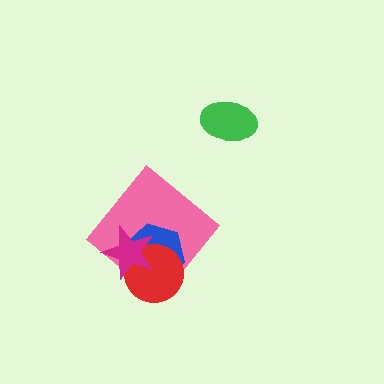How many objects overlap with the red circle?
3 objects overlap with the red circle.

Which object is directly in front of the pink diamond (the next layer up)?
The blue hexagon is directly in front of the pink diamond.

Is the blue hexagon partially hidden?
Yes, it is partially covered by another shape.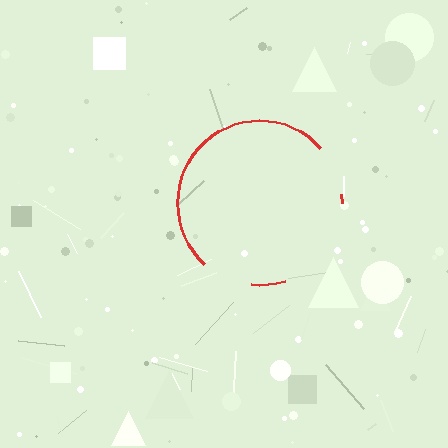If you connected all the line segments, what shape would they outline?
They would outline a circle.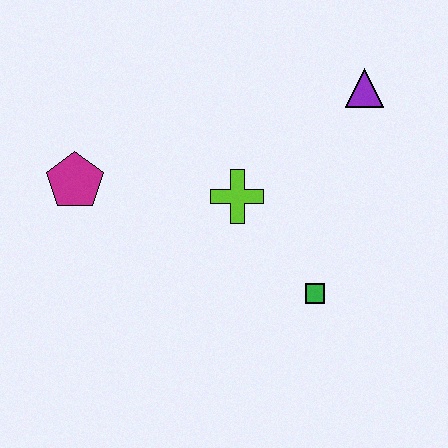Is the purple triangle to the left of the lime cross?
No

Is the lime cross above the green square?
Yes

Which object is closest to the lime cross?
The green square is closest to the lime cross.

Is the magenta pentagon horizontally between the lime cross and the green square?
No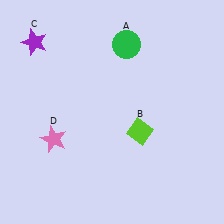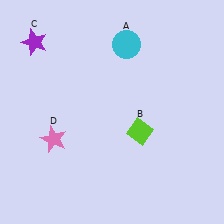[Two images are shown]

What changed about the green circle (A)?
In Image 1, A is green. In Image 2, it changed to cyan.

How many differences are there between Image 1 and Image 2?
There is 1 difference between the two images.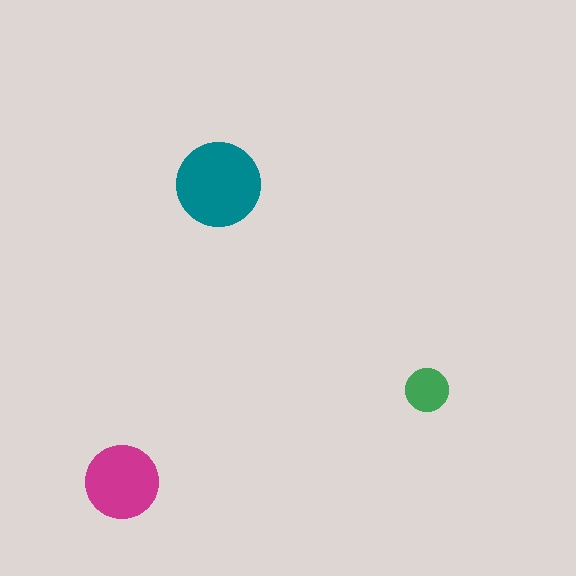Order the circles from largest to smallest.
the teal one, the magenta one, the green one.